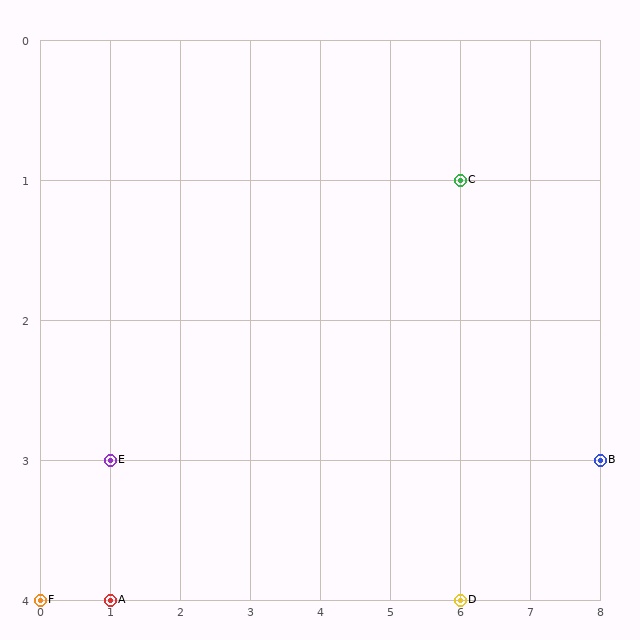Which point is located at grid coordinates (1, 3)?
Point E is at (1, 3).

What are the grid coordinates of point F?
Point F is at grid coordinates (0, 4).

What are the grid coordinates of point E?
Point E is at grid coordinates (1, 3).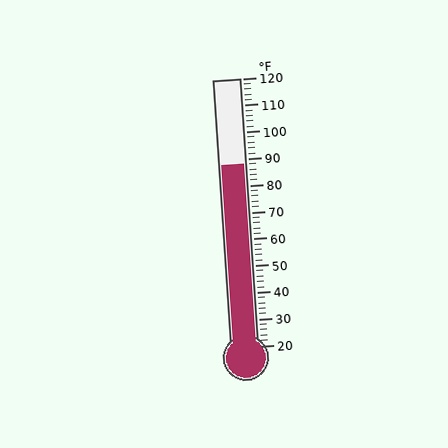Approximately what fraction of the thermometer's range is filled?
The thermometer is filled to approximately 70% of its range.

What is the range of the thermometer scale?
The thermometer scale ranges from 20°F to 120°F.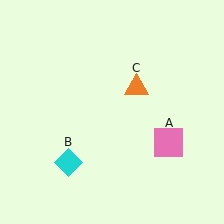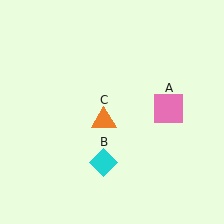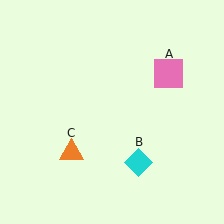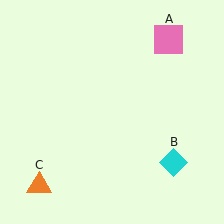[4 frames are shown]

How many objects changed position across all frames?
3 objects changed position: pink square (object A), cyan diamond (object B), orange triangle (object C).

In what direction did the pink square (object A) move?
The pink square (object A) moved up.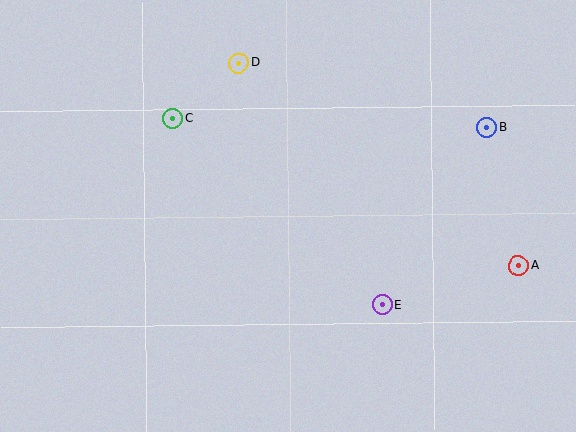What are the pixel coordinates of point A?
Point A is at (518, 266).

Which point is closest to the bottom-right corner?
Point A is closest to the bottom-right corner.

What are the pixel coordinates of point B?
Point B is at (487, 127).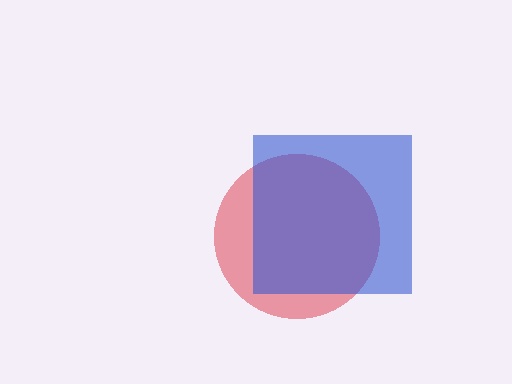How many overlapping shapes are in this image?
There are 2 overlapping shapes in the image.